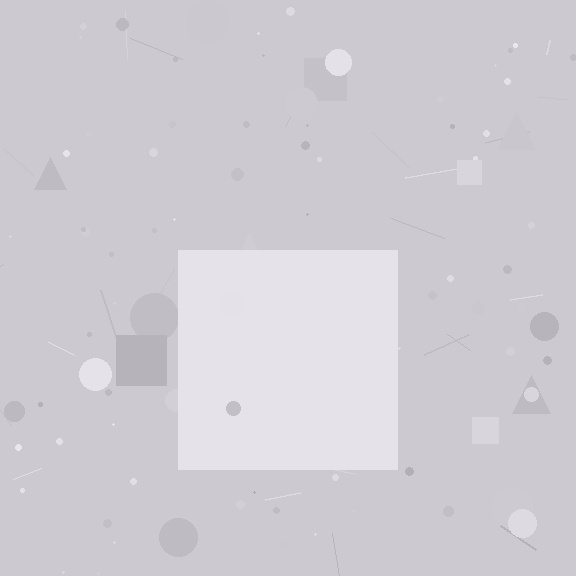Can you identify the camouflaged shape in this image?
The camouflaged shape is a square.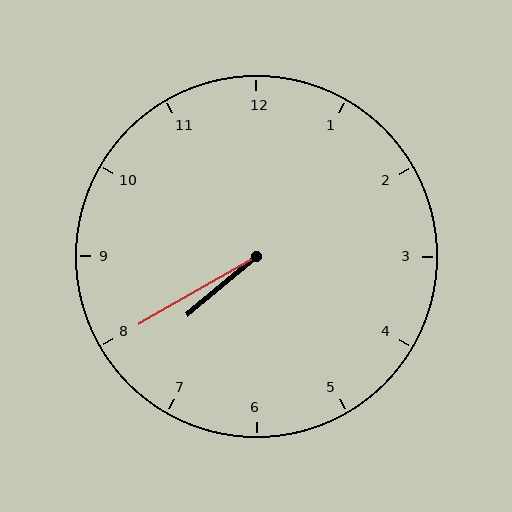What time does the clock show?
7:40.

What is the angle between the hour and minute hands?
Approximately 10 degrees.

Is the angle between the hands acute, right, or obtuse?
It is acute.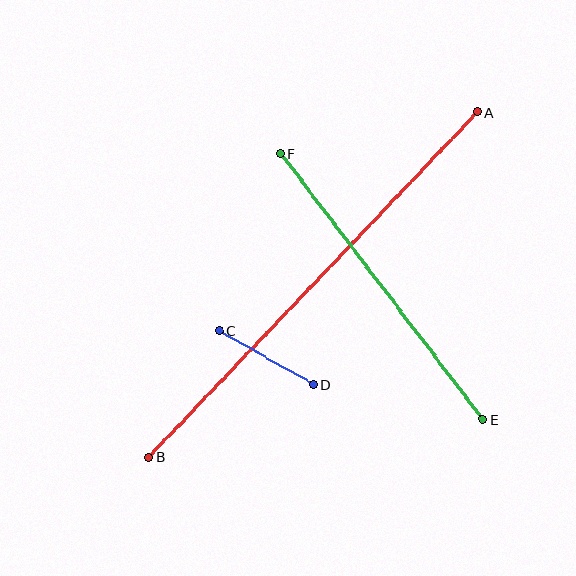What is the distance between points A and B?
The distance is approximately 476 pixels.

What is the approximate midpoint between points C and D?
The midpoint is at approximately (266, 357) pixels.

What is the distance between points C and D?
The distance is approximately 108 pixels.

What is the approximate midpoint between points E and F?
The midpoint is at approximately (382, 287) pixels.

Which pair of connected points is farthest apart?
Points A and B are farthest apart.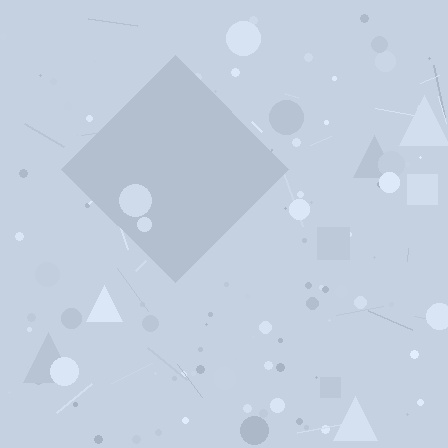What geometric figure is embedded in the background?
A diamond is embedded in the background.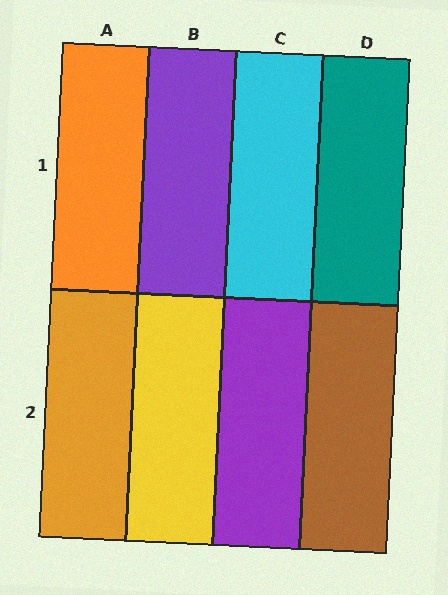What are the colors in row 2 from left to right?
Orange, yellow, purple, brown.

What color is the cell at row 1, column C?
Cyan.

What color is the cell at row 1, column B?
Purple.